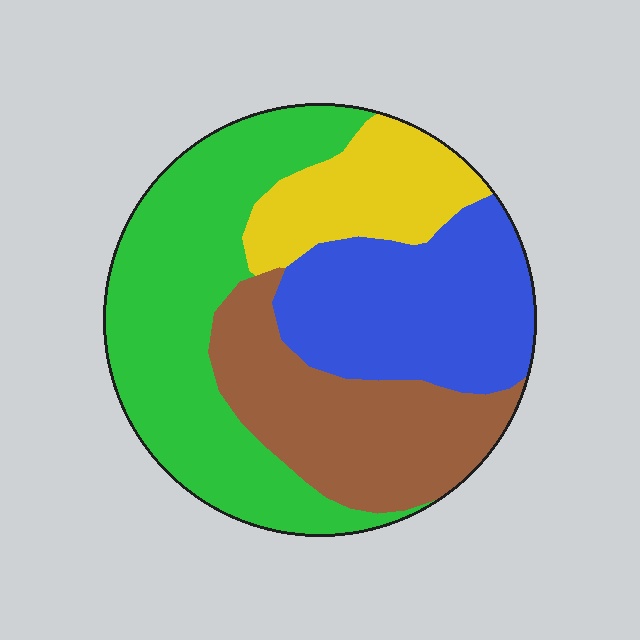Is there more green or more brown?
Green.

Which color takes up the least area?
Yellow, at roughly 15%.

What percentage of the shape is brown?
Brown takes up between a sixth and a third of the shape.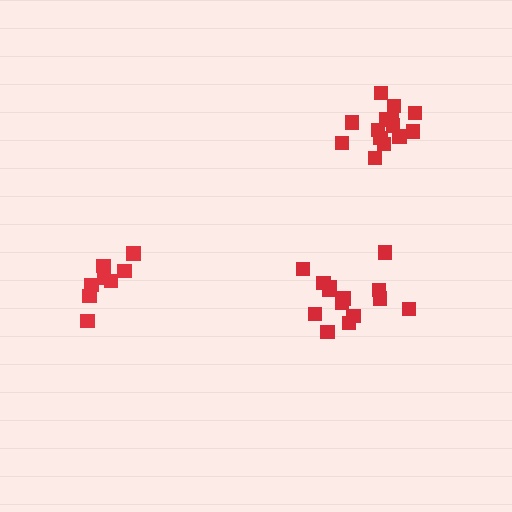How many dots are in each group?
Group 1: 8 dots, Group 2: 14 dots, Group 3: 14 dots (36 total).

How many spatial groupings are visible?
There are 3 spatial groupings.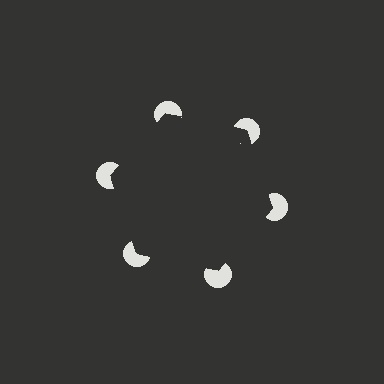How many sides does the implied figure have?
6 sides.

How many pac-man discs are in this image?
There are 6 — one at each vertex of the illusory hexagon.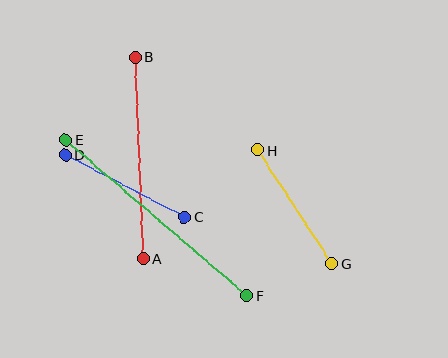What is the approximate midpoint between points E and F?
The midpoint is at approximately (156, 218) pixels.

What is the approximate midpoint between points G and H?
The midpoint is at approximately (295, 207) pixels.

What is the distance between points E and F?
The distance is approximately 239 pixels.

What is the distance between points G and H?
The distance is approximately 136 pixels.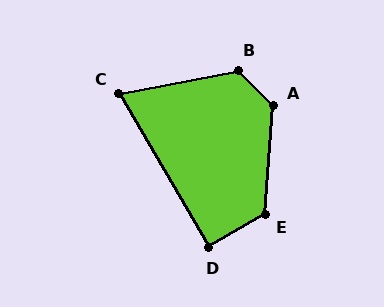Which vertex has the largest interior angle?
A, at approximately 130 degrees.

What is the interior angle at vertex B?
Approximately 125 degrees (obtuse).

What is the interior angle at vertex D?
Approximately 90 degrees (approximately right).